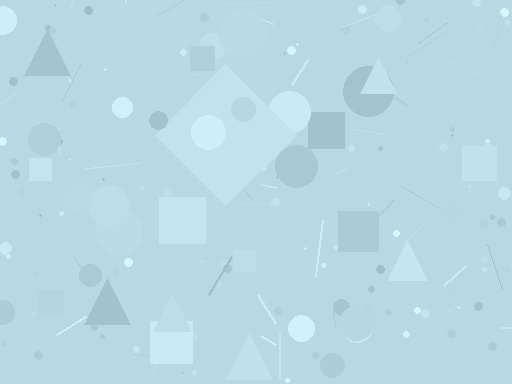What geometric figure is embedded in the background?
A diamond is embedded in the background.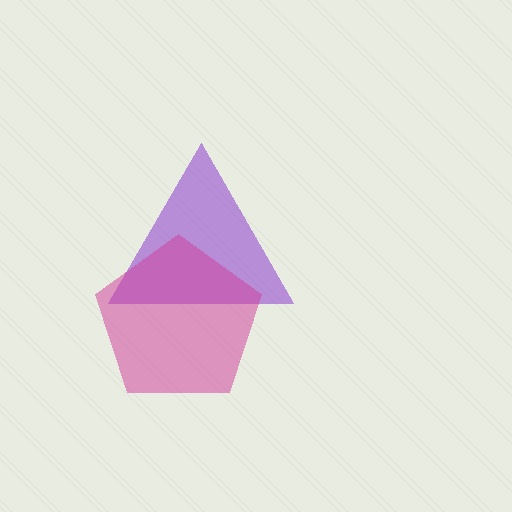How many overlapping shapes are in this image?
There are 2 overlapping shapes in the image.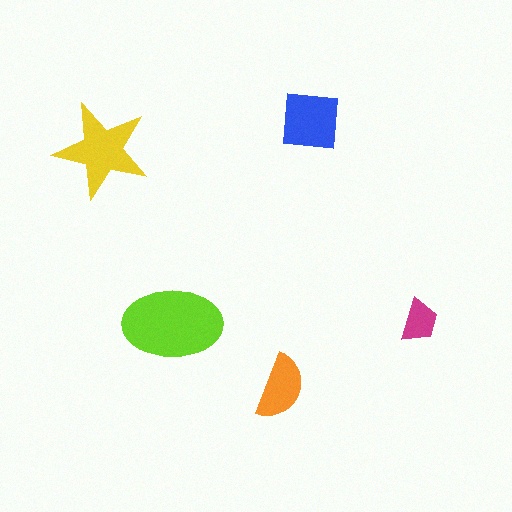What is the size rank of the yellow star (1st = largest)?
2nd.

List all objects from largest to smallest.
The lime ellipse, the yellow star, the blue square, the orange semicircle, the magenta trapezoid.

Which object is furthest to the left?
The yellow star is leftmost.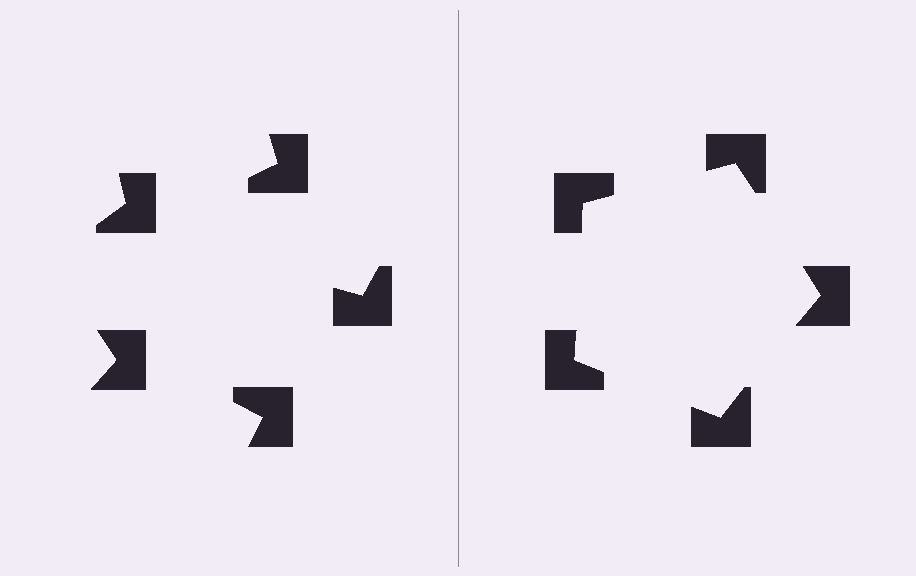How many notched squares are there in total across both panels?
10 — 5 on each side.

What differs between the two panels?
The notched squares are positioned identically on both sides; only the wedge orientations differ. On the right they align to a pentagon; on the left they are misaligned.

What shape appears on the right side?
An illusory pentagon.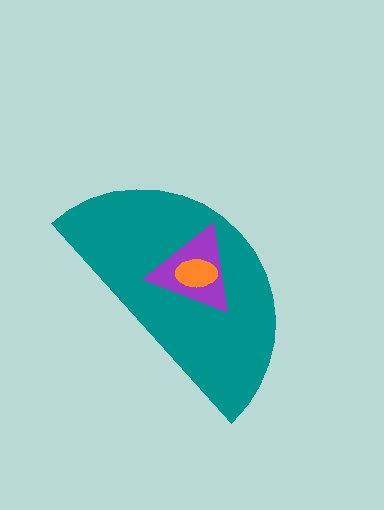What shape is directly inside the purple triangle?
The orange ellipse.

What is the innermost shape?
The orange ellipse.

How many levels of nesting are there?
3.